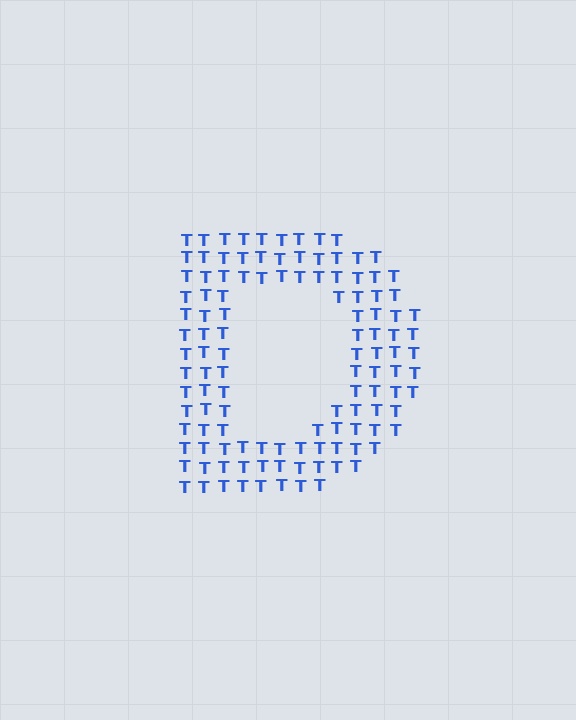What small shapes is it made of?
It is made of small letter T's.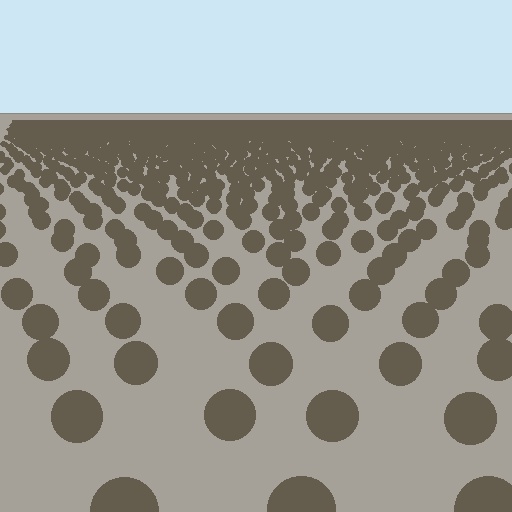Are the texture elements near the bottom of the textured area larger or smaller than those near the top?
Larger. Near the bottom, elements are closer to the viewer and appear at a bigger on-screen size.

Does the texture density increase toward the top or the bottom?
Density increases toward the top.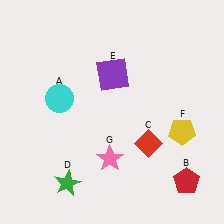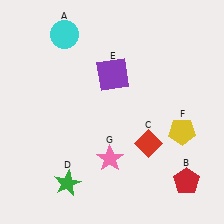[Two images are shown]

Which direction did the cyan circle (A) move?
The cyan circle (A) moved up.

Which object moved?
The cyan circle (A) moved up.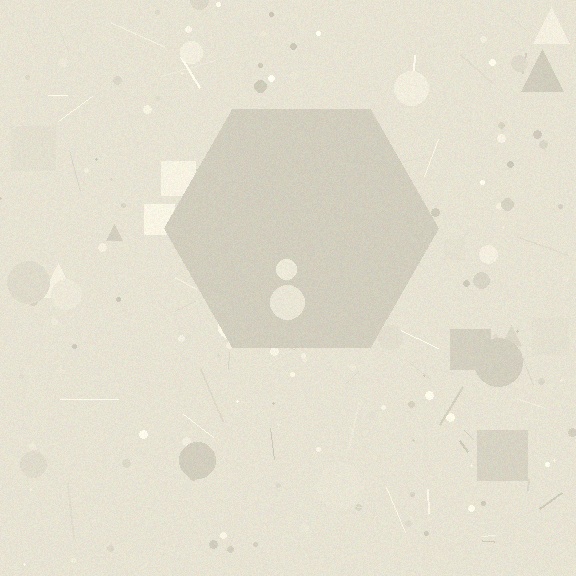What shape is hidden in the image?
A hexagon is hidden in the image.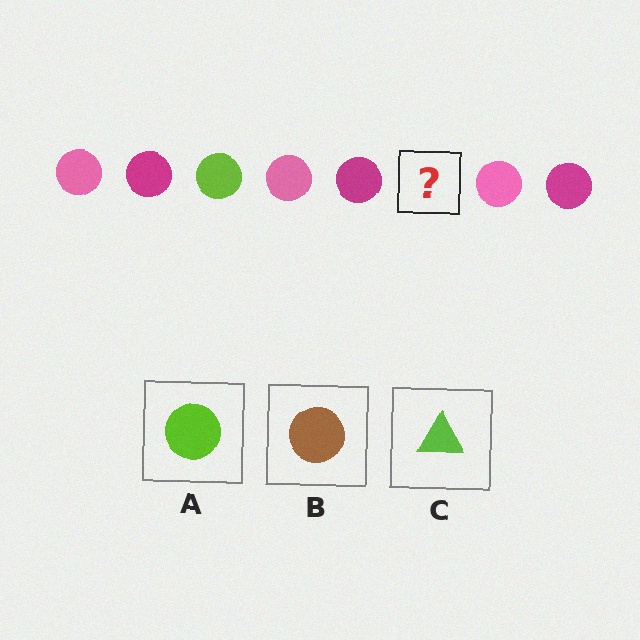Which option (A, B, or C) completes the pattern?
A.